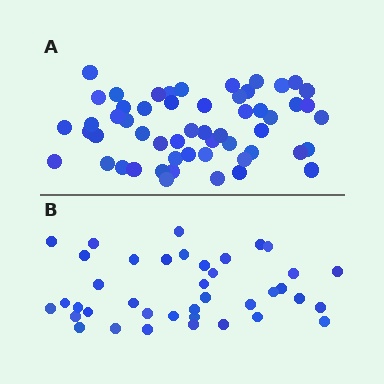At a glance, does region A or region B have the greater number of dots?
Region A (the top region) has more dots.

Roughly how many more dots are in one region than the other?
Region A has approximately 15 more dots than region B.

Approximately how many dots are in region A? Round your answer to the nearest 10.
About 60 dots. (The exact count is 55, which rounds to 60.)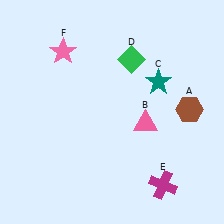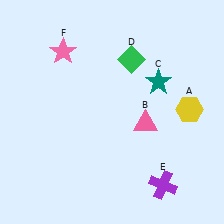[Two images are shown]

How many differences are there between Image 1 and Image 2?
There are 2 differences between the two images.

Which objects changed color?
A changed from brown to yellow. E changed from magenta to purple.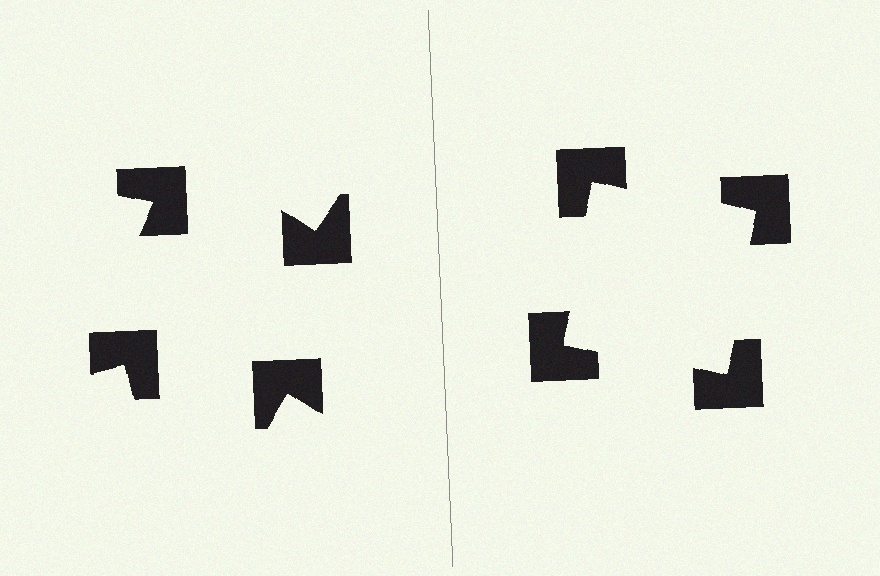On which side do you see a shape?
An illusory square appears on the right side. On the left side the wedge cuts are rotated, so no coherent shape forms.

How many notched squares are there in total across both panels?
8 — 4 on each side.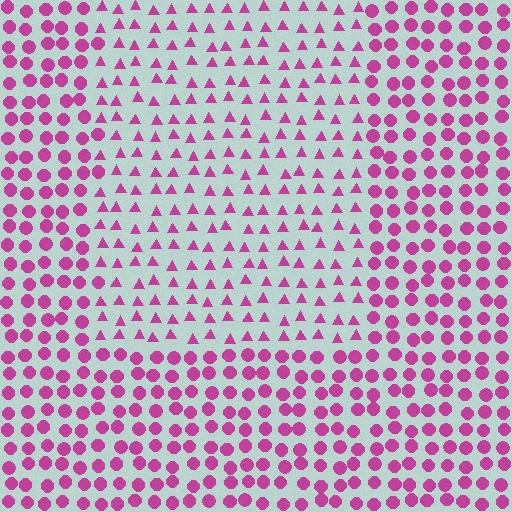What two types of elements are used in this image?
The image uses triangles inside the rectangle region and circles outside it.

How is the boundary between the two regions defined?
The boundary is defined by a change in element shape: triangles inside vs. circles outside. All elements share the same color and spacing.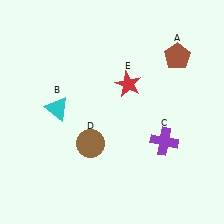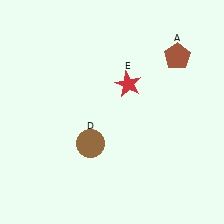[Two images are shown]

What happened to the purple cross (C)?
The purple cross (C) was removed in Image 2. It was in the bottom-right area of Image 1.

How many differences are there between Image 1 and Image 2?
There are 2 differences between the two images.